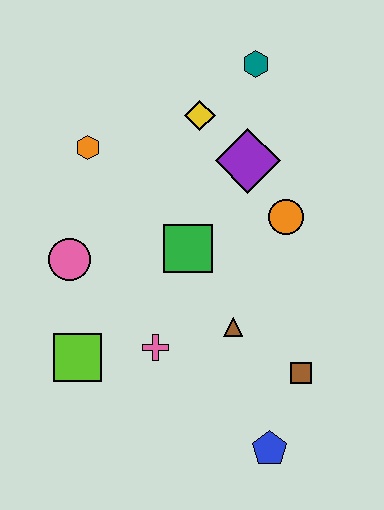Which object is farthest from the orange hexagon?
The blue pentagon is farthest from the orange hexagon.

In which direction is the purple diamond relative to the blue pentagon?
The purple diamond is above the blue pentagon.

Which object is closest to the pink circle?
The lime square is closest to the pink circle.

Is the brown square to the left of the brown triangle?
No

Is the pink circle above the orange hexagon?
No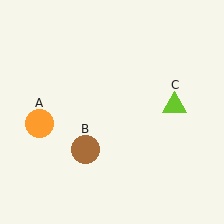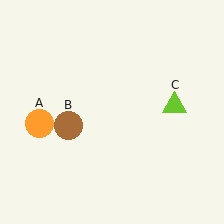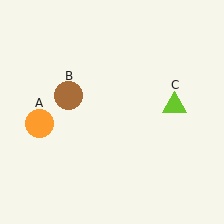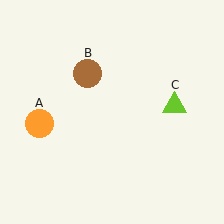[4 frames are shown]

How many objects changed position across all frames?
1 object changed position: brown circle (object B).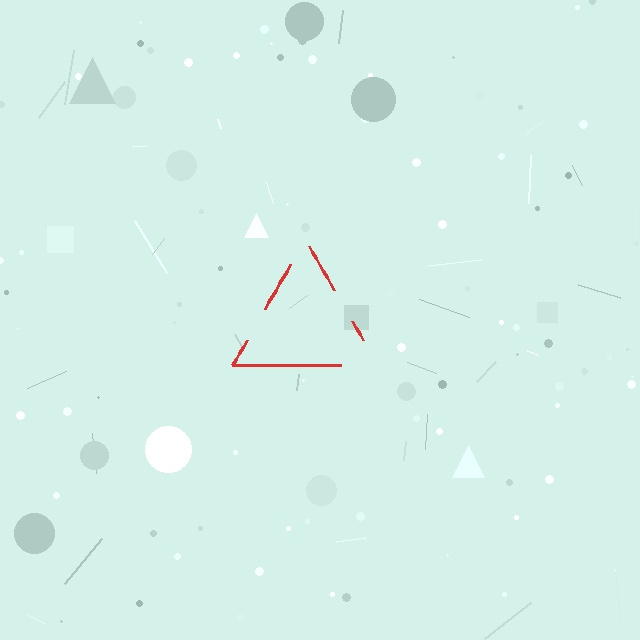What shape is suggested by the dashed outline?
The dashed outline suggests a triangle.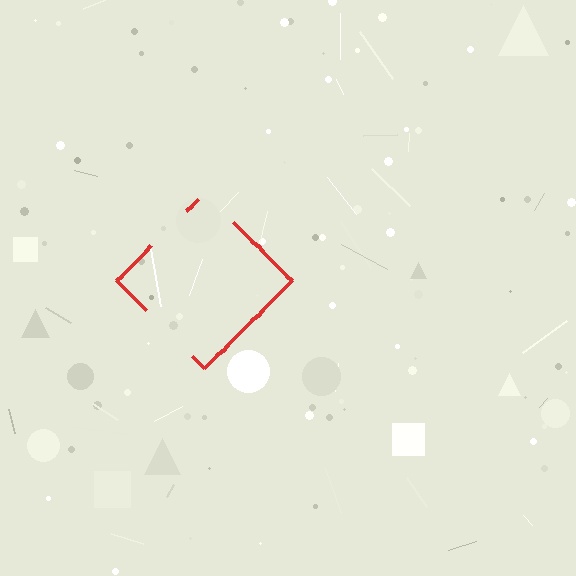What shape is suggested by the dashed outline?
The dashed outline suggests a diamond.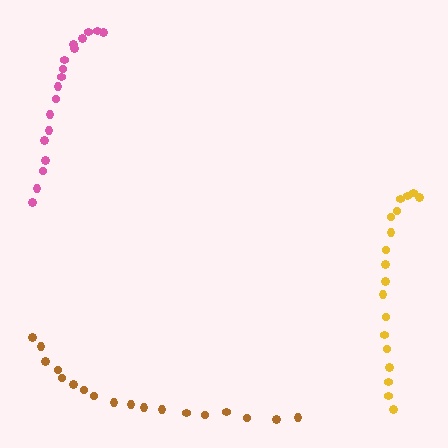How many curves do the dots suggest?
There are 3 distinct paths.